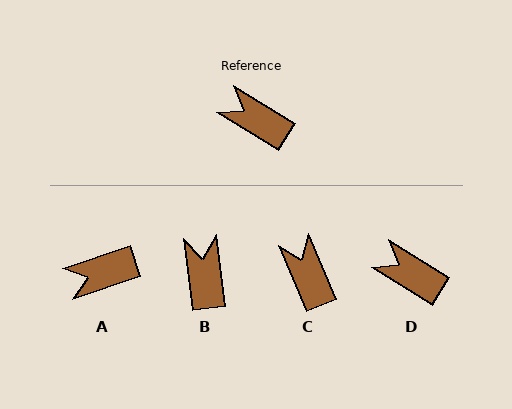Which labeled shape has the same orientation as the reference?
D.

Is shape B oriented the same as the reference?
No, it is off by about 51 degrees.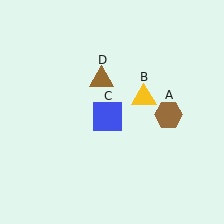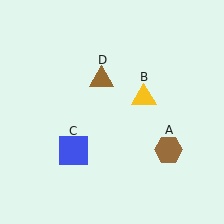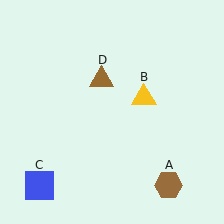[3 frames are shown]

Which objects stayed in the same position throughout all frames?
Yellow triangle (object B) and brown triangle (object D) remained stationary.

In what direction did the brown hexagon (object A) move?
The brown hexagon (object A) moved down.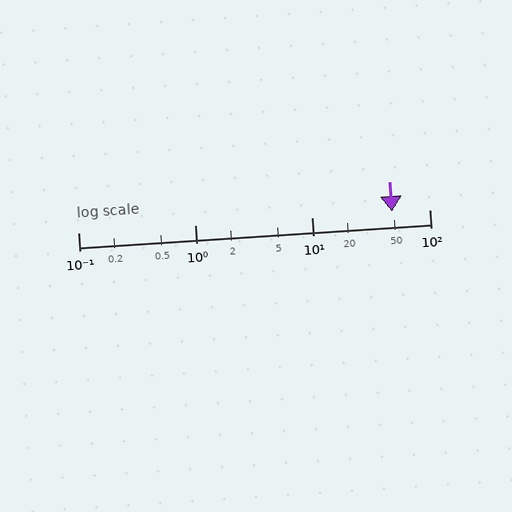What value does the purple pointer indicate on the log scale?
The pointer indicates approximately 48.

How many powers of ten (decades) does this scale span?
The scale spans 3 decades, from 0.1 to 100.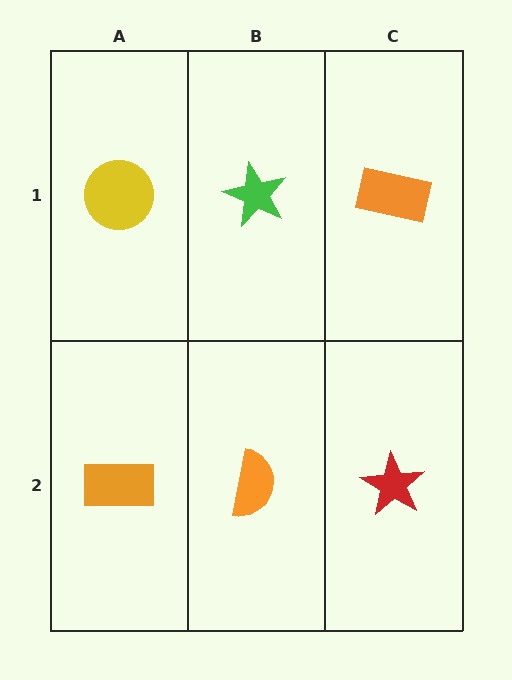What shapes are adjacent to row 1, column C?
A red star (row 2, column C), a green star (row 1, column B).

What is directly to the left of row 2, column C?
An orange semicircle.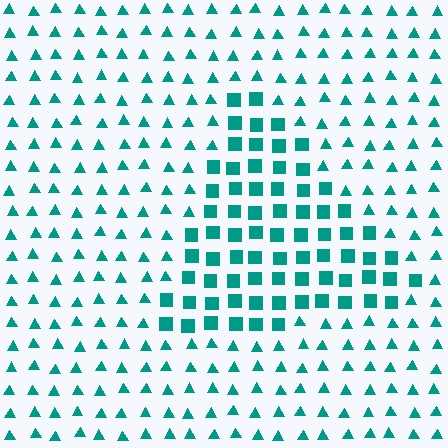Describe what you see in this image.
The image is filled with small teal elements arranged in a uniform grid. A triangle-shaped region contains squares, while the surrounding area contains triangles. The boundary is defined purely by the change in element shape.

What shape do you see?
I see a triangle.